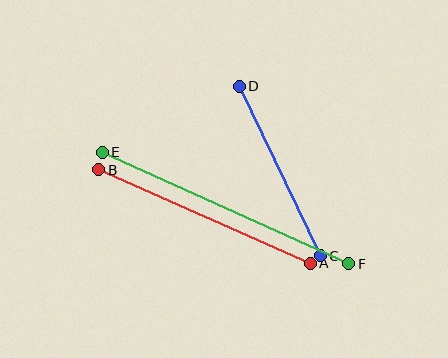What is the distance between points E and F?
The distance is approximately 270 pixels.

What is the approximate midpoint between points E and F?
The midpoint is at approximately (225, 208) pixels.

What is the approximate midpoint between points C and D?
The midpoint is at approximately (280, 171) pixels.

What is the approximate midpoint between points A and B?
The midpoint is at approximately (204, 216) pixels.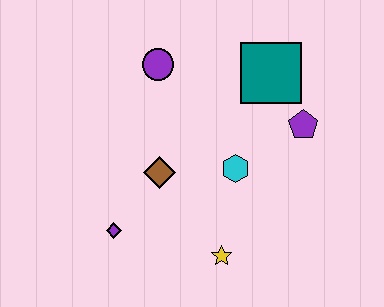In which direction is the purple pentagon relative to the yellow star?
The purple pentagon is above the yellow star.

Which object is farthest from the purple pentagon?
The purple diamond is farthest from the purple pentagon.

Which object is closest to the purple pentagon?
The teal square is closest to the purple pentagon.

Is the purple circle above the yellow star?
Yes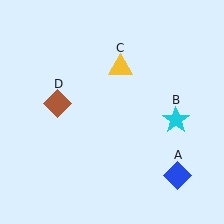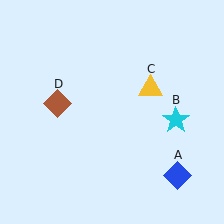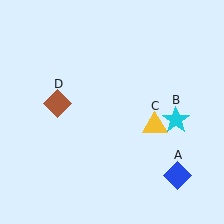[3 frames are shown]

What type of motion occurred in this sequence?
The yellow triangle (object C) rotated clockwise around the center of the scene.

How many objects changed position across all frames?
1 object changed position: yellow triangle (object C).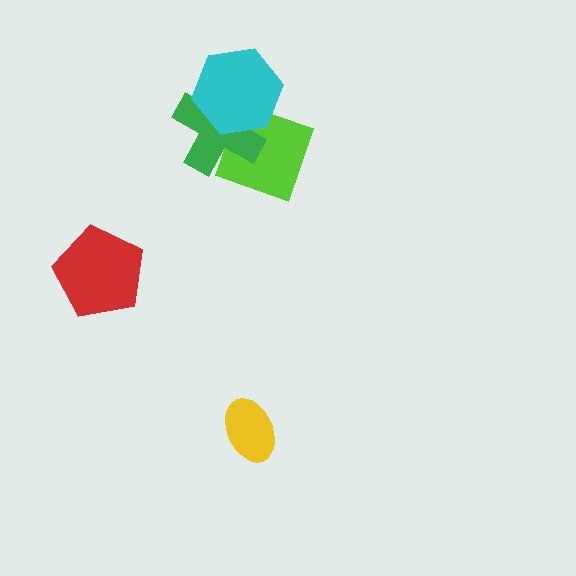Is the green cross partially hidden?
Yes, it is partially covered by another shape.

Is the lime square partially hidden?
Yes, it is partially covered by another shape.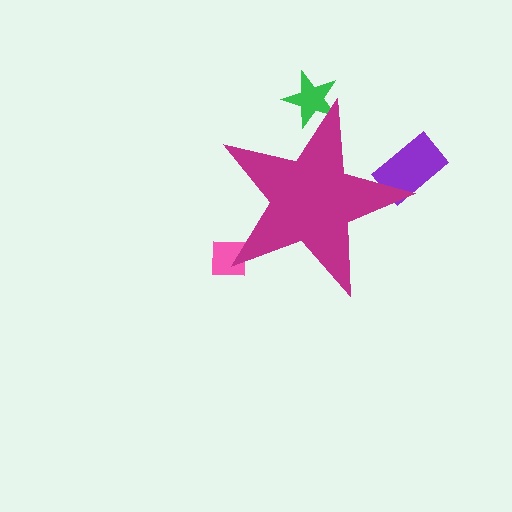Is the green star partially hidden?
Yes, the green star is partially hidden behind the magenta star.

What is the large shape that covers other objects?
A magenta star.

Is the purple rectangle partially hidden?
Yes, the purple rectangle is partially hidden behind the magenta star.